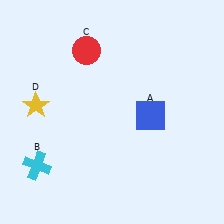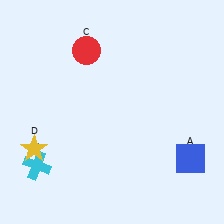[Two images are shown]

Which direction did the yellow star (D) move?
The yellow star (D) moved down.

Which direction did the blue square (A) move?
The blue square (A) moved down.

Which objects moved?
The objects that moved are: the blue square (A), the yellow star (D).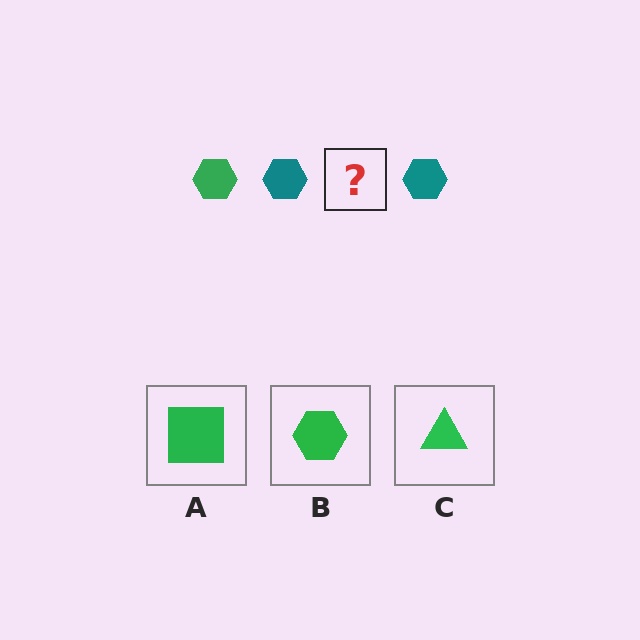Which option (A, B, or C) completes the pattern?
B.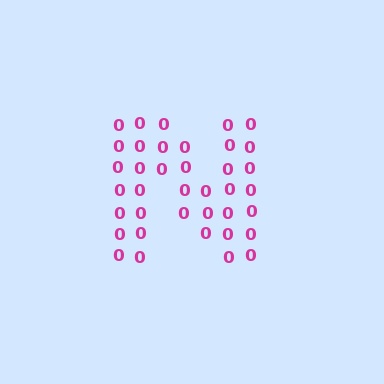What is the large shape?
The large shape is the letter N.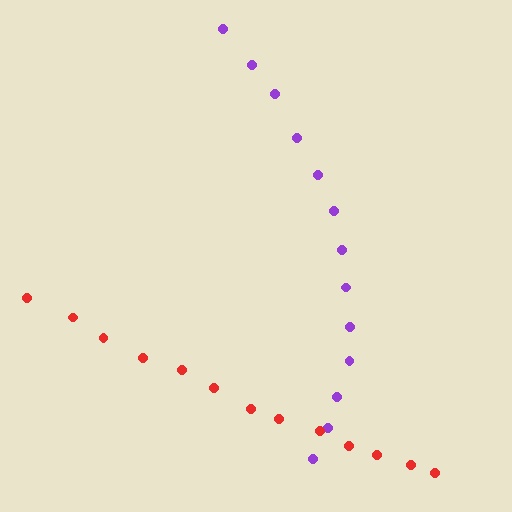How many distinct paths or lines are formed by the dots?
There are 2 distinct paths.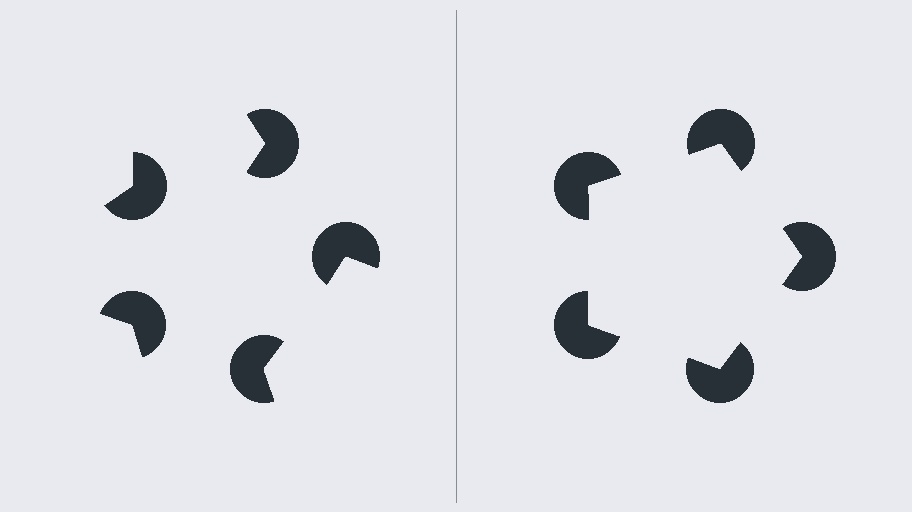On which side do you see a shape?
An illusory pentagon appears on the right side. On the left side the wedge cuts are rotated, so no coherent shape forms.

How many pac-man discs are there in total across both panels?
10 — 5 on each side.